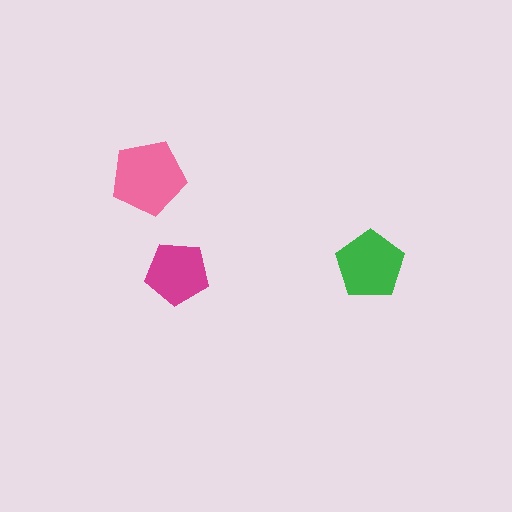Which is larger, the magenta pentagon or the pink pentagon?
The pink one.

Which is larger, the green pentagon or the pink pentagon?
The pink one.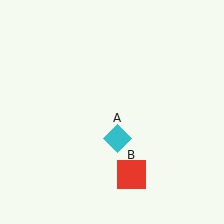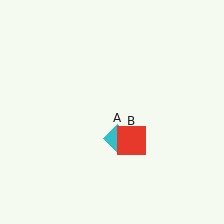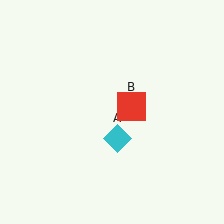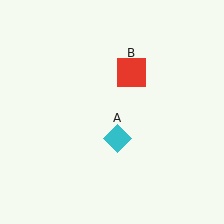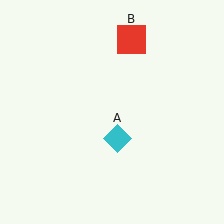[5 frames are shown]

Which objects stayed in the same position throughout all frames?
Cyan diamond (object A) remained stationary.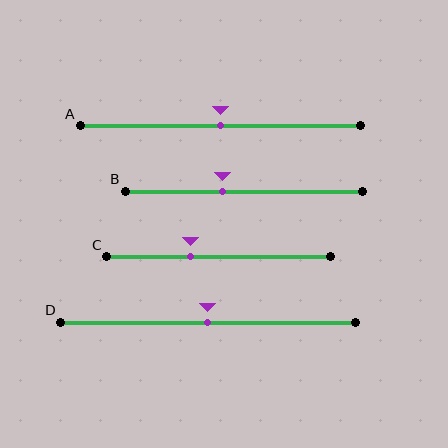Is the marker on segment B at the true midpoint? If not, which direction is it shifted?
No, the marker on segment B is shifted to the left by about 9% of the segment length.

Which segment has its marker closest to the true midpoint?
Segment A has its marker closest to the true midpoint.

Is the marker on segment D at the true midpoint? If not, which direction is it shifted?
Yes, the marker on segment D is at the true midpoint.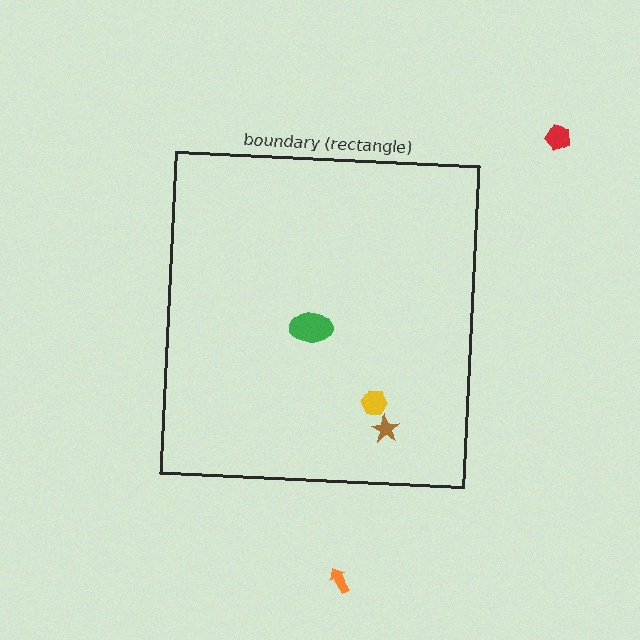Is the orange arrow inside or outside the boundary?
Outside.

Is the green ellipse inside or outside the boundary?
Inside.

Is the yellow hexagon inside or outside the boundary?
Inside.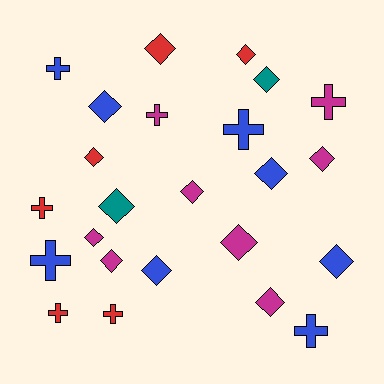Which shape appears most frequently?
Diamond, with 15 objects.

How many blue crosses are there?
There are 4 blue crosses.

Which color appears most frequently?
Blue, with 8 objects.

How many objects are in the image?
There are 24 objects.